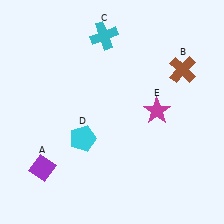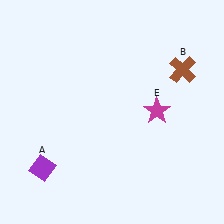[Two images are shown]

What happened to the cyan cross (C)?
The cyan cross (C) was removed in Image 2. It was in the top-left area of Image 1.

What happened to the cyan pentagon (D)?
The cyan pentagon (D) was removed in Image 2. It was in the bottom-left area of Image 1.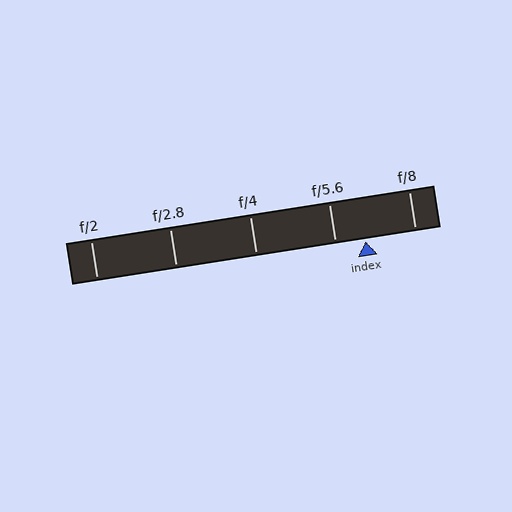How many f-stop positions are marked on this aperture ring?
There are 5 f-stop positions marked.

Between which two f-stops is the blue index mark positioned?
The index mark is between f/5.6 and f/8.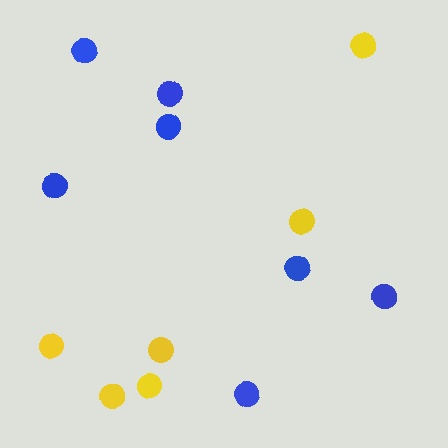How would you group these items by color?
There are 2 groups: one group of blue circles (7) and one group of yellow circles (6).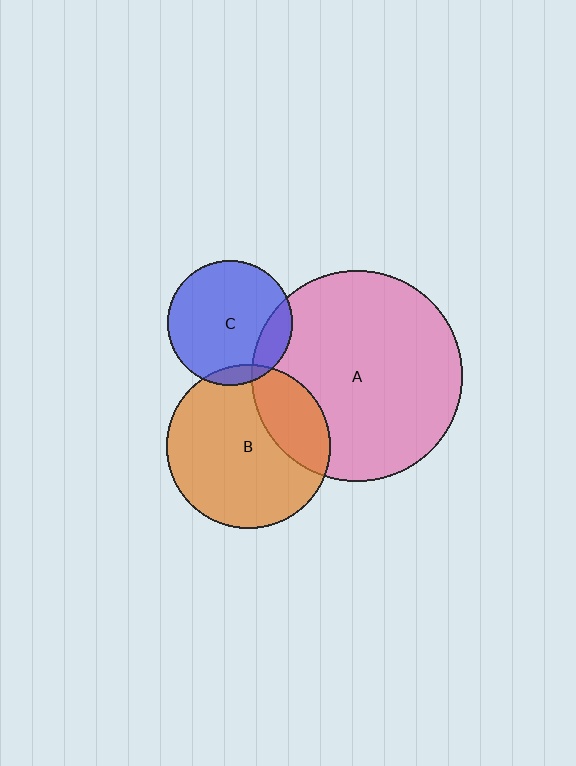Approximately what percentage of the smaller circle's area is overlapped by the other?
Approximately 25%.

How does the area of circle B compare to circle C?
Approximately 1.7 times.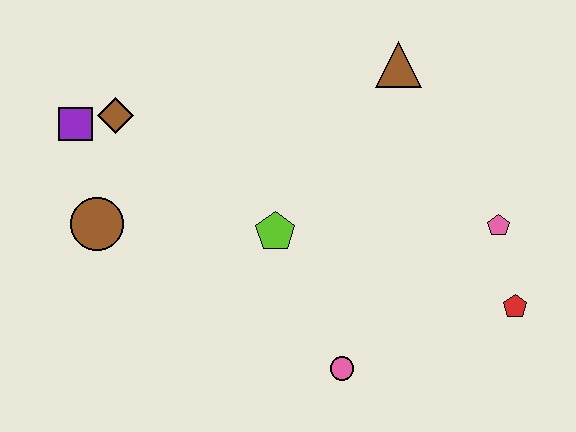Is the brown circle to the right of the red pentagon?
No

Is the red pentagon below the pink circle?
No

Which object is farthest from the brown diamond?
The red pentagon is farthest from the brown diamond.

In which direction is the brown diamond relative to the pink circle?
The brown diamond is above the pink circle.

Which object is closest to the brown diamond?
The purple square is closest to the brown diamond.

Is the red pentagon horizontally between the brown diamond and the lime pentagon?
No